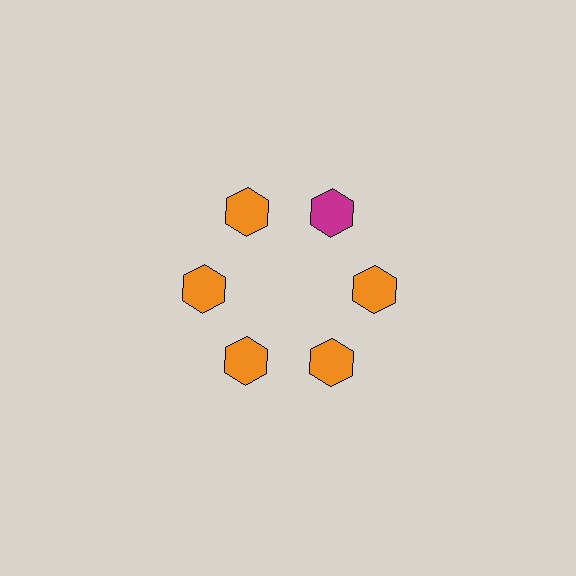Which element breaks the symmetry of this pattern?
The magenta hexagon at roughly the 1 o'clock position breaks the symmetry. All other shapes are orange hexagons.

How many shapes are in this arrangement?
There are 6 shapes arranged in a ring pattern.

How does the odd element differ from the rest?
It has a different color: magenta instead of orange.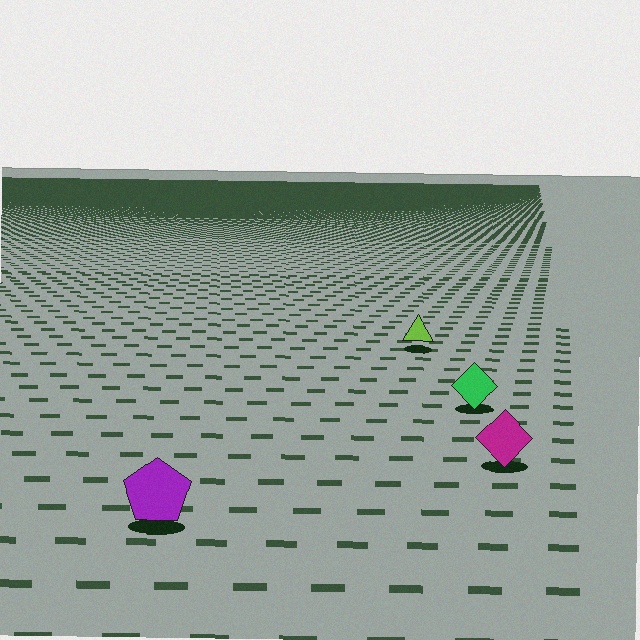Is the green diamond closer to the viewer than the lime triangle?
Yes. The green diamond is closer — you can tell from the texture gradient: the ground texture is coarser near it.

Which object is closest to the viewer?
The purple pentagon is closest. The texture marks near it are larger and more spread out.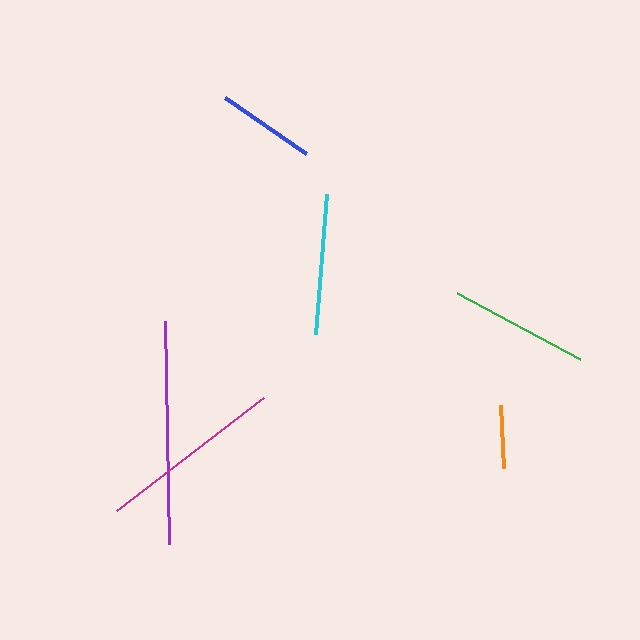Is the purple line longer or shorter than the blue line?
The purple line is longer than the blue line.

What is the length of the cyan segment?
The cyan segment is approximately 141 pixels long.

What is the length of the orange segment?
The orange segment is approximately 63 pixels long.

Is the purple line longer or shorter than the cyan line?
The purple line is longer than the cyan line.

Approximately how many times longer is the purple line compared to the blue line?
The purple line is approximately 2.3 times the length of the blue line.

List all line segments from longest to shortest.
From longest to shortest: purple, magenta, cyan, green, blue, orange.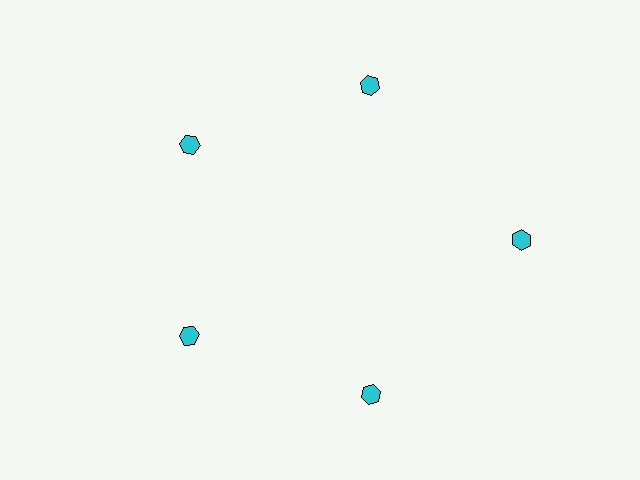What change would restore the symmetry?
The symmetry would be restored by moving it inward, back onto the ring so that all 5 hexagons sit at equal angles and equal distance from the center.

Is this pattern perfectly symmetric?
No. The 5 cyan hexagons are arranged in a ring, but one element near the 3 o'clock position is pushed outward from the center, breaking the 5-fold rotational symmetry.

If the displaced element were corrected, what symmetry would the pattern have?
It would have 5-fold rotational symmetry — the pattern would map onto itself every 72 degrees.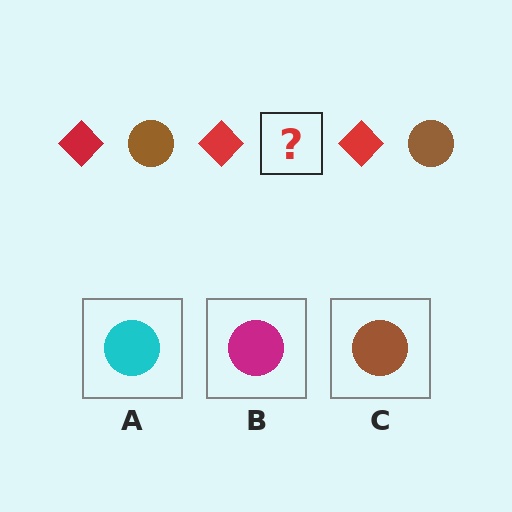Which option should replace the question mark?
Option C.